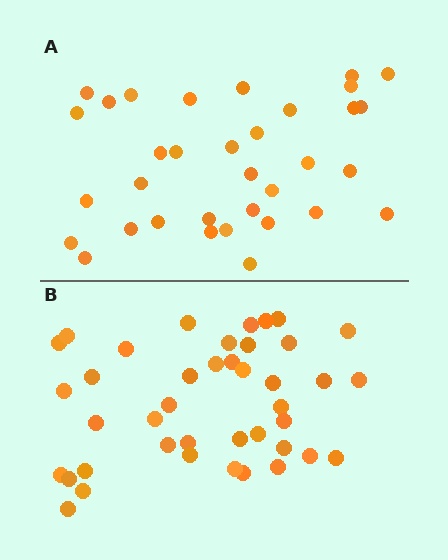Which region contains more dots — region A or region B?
Region B (the bottom region) has more dots.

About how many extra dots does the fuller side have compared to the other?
Region B has roughly 8 or so more dots than region A.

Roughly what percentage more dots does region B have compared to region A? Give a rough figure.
About 20% more.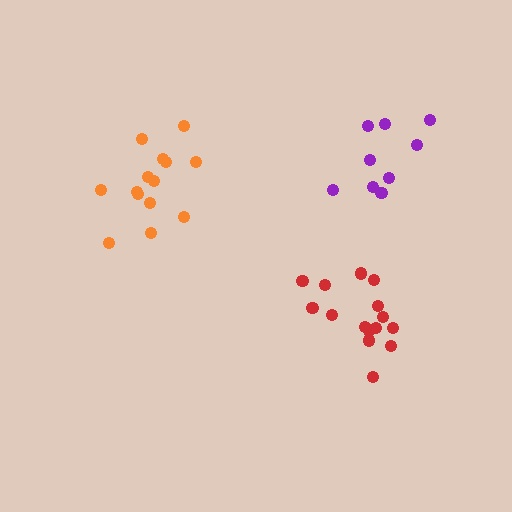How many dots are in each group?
Group 1: 14 dots, Group 2: 9 dots, Group 3: 15 dots (38 total).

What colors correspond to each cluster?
The clusters are colored: orange, purple, red.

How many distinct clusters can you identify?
There are 3 distinct clusters.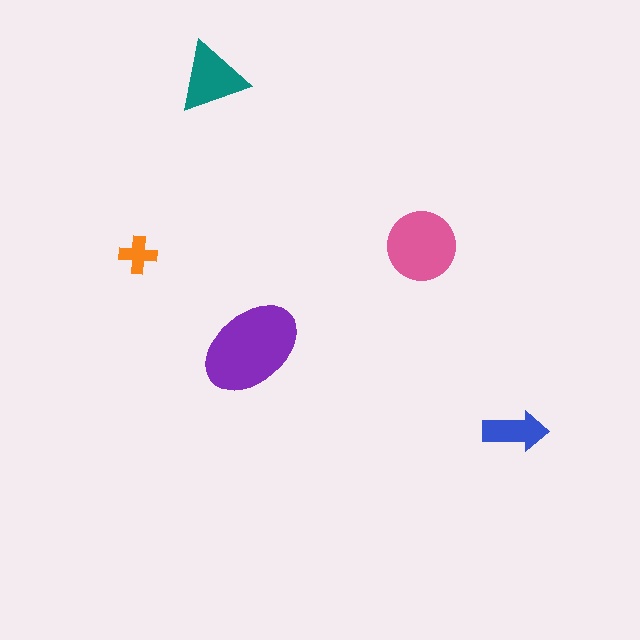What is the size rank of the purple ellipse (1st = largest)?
1st.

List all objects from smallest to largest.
The orange cross, the blue arrow, the teal triangle, the pink circle, the purple ellipse.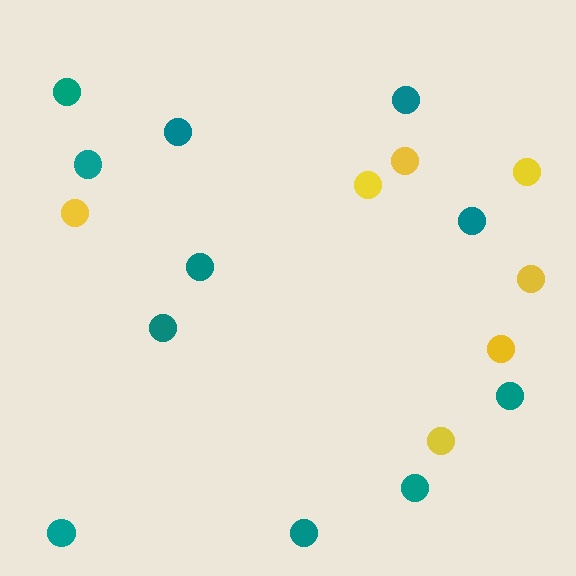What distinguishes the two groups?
There are 2 groups: one group of yellow circles (7) and one group of teal circles (11).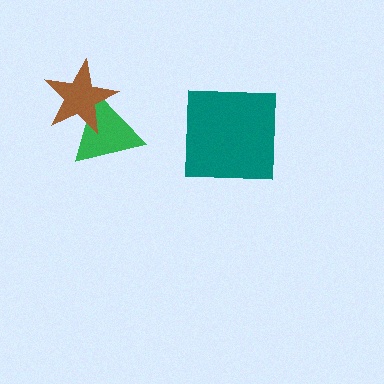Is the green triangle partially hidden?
Yes, it is partially covered by another shape.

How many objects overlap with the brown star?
1 object overlaps with the brown star.